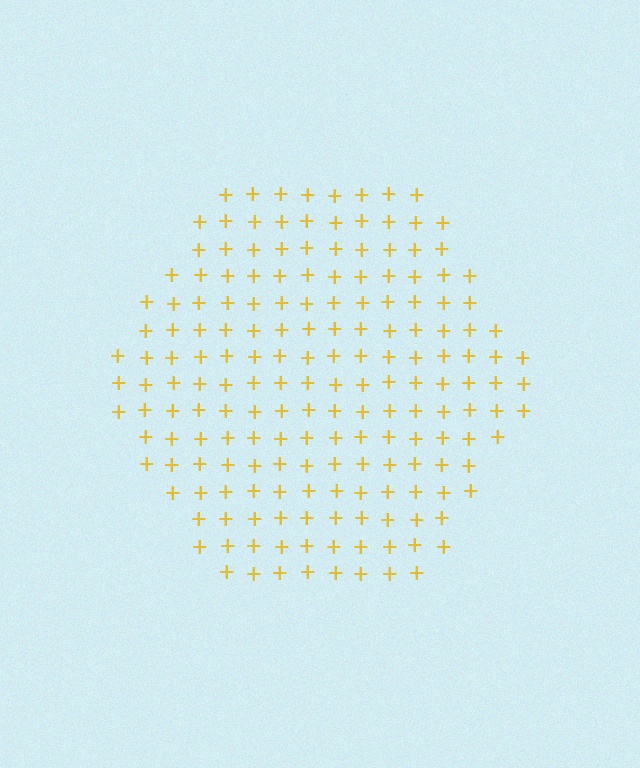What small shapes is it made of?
It is made of small plus signs.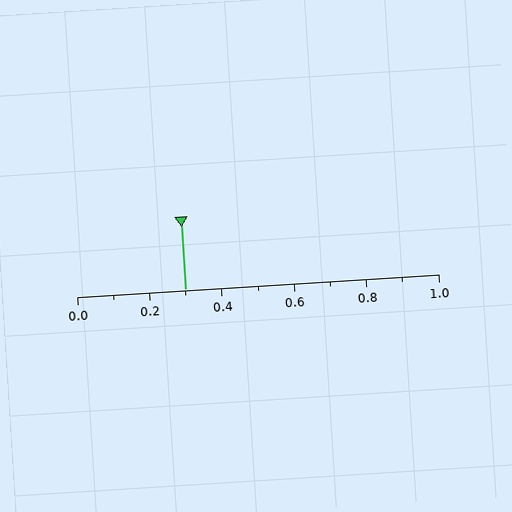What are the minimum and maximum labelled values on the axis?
The axis runs from 0.0 to 1.0.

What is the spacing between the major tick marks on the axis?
The major ticks are spaced 0.2 apart.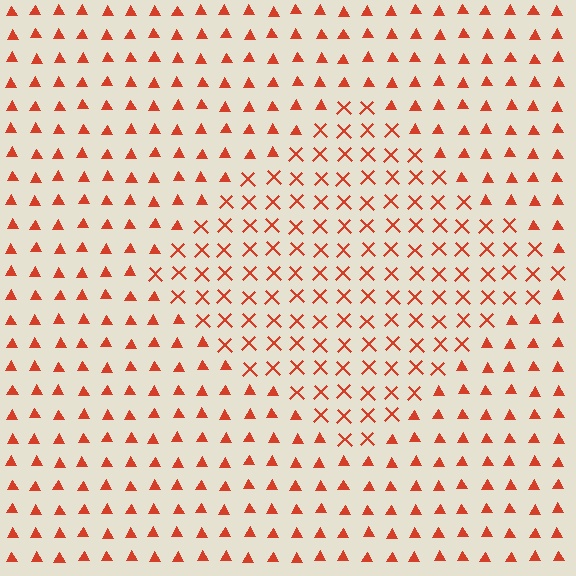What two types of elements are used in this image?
The image uses X marks inside the diamond region and triangles outside it.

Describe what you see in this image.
The image is filled with small red elements arranged in a uniform grid. A diamond-shaped region contains X marks, while the surrounding area contains triangles. The boundary is defined purely by the change in element shape.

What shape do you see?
I see a diamond.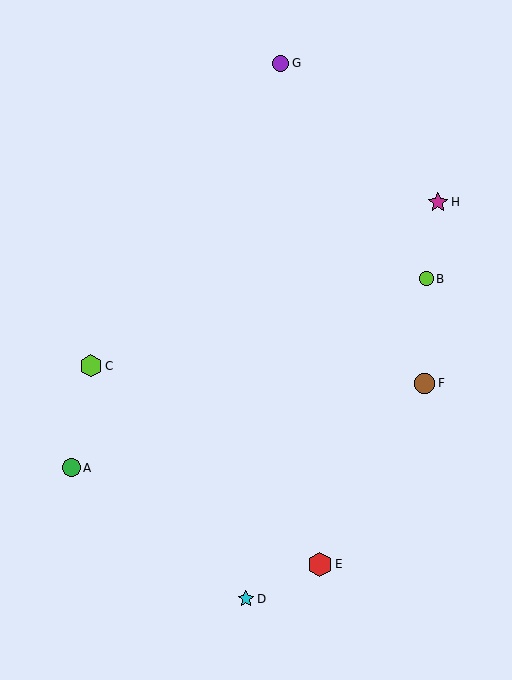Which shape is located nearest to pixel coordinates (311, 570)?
The red hexagon (labeled E) at (320, 564) is nearest to that location.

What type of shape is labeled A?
Shape A is a green circle.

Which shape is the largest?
The red hexagon (labeled E) is the largest.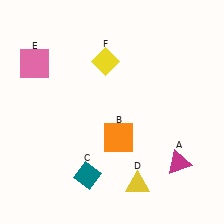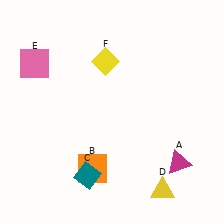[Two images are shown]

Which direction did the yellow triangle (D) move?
The yellow triangle (D) moved right.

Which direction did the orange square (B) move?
The orange square (B) moved down.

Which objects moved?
The objects that moved are: the orange square (B), the yellow triangle (D).